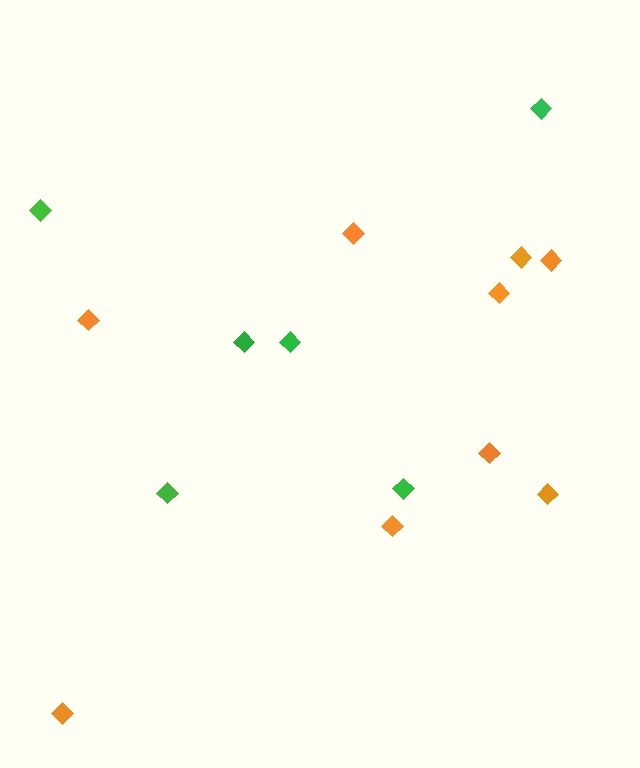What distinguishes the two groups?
There are 2 groups: one group of orange diamonds (9) and one group of green diamonds (6).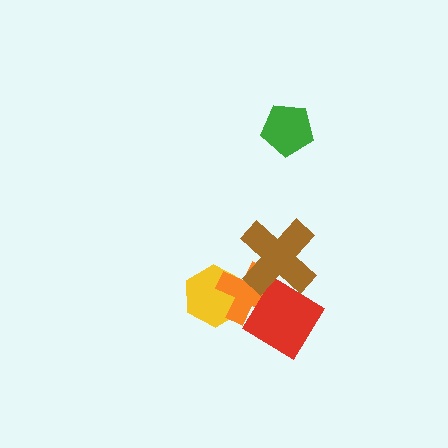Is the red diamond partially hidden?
Yes, it is partially covered by another shape.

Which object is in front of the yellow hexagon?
The orange cross is in front of the yellow hexagon.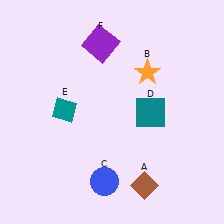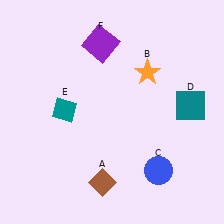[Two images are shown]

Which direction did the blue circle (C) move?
The blue circle (C) moved right.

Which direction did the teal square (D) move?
The teal square (D) moved right.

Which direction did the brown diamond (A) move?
The brown diamond (A) moved left.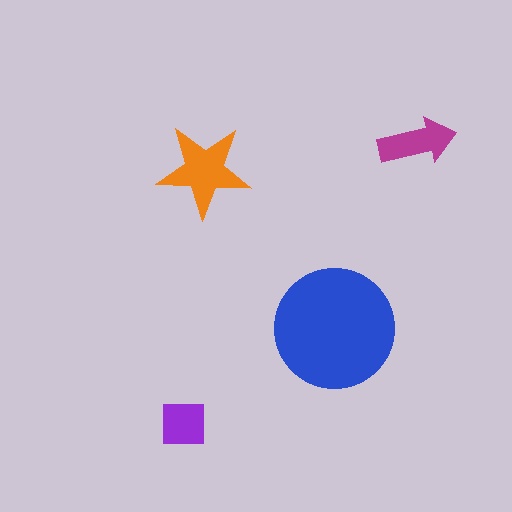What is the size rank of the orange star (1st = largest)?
2nd.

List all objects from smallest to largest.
The purple square, the magenta arrow, the orange star, the blue circle.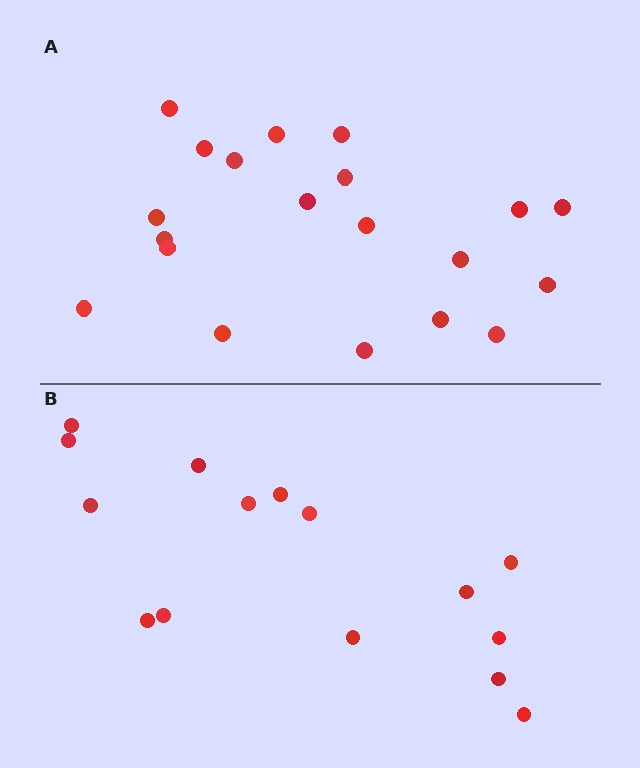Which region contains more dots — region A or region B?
Region A (the top region) has more dots.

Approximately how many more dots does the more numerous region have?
Region A has about 5 more dots than region B.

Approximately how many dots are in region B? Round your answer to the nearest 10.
About 20 dots. (The exact count is 15, which rounds to 20.)